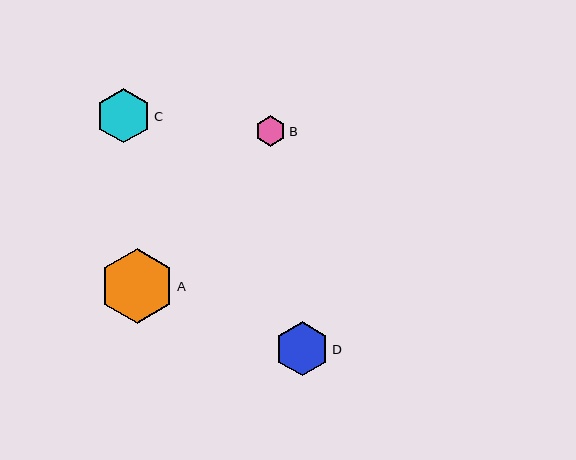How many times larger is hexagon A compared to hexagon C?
Hexagon A is approximately 1.4 times the size of hexagon C.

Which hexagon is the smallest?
Hexagon B is the smallest with a size of approximately 30 pixels.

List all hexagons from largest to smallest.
From largest to smallest: A, D, C, B.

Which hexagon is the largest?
Hexagon A is the largest with a size of approximately 75 pixels.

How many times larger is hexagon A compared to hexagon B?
Hexagon A is approximately 2.5 times the size of hexagon B.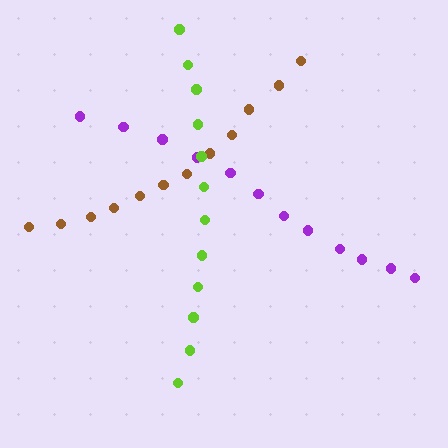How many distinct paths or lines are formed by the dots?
There are 3 distinct paths.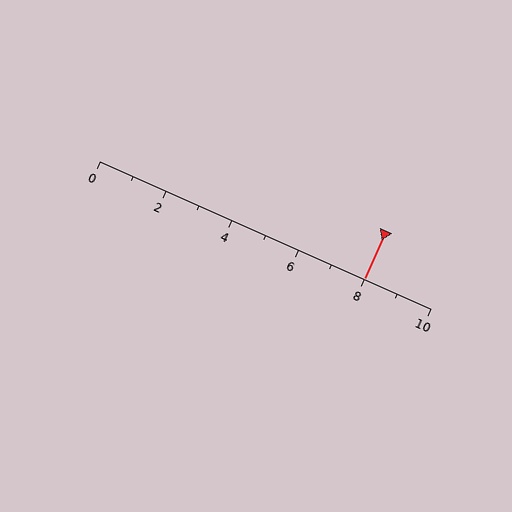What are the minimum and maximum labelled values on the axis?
The axis runs from 0 to 10.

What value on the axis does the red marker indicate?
The marker indicates approximately 8.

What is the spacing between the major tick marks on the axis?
The major ticks are spaced 2 apart.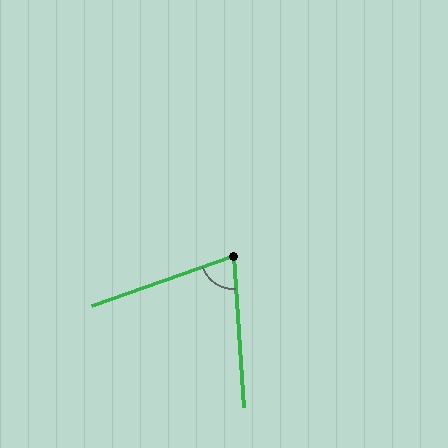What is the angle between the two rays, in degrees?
Approximately 74 degrees.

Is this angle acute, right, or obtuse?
It is acute.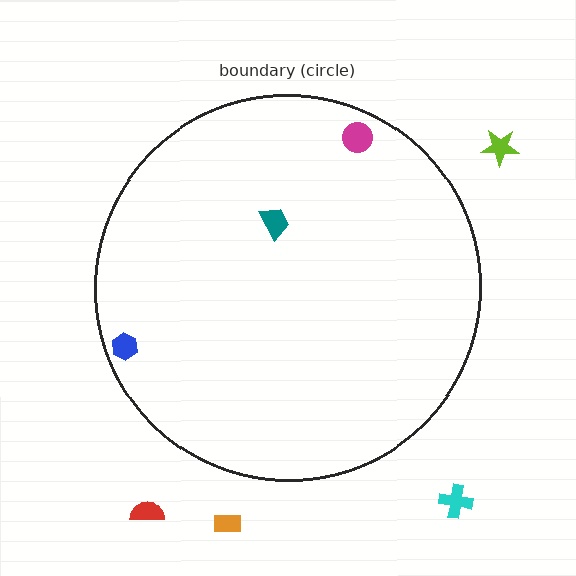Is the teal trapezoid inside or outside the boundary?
Inside.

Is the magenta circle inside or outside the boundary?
Inside.